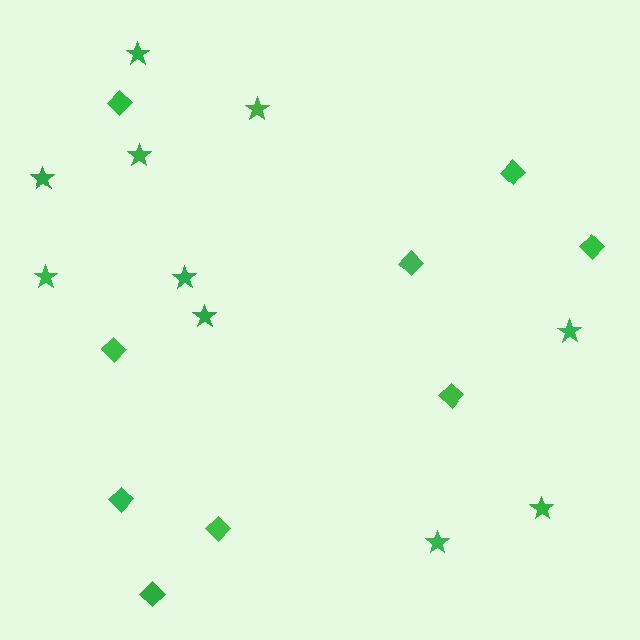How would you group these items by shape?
There are 2 groups: one group of stars (10) and one group of diamonds (9).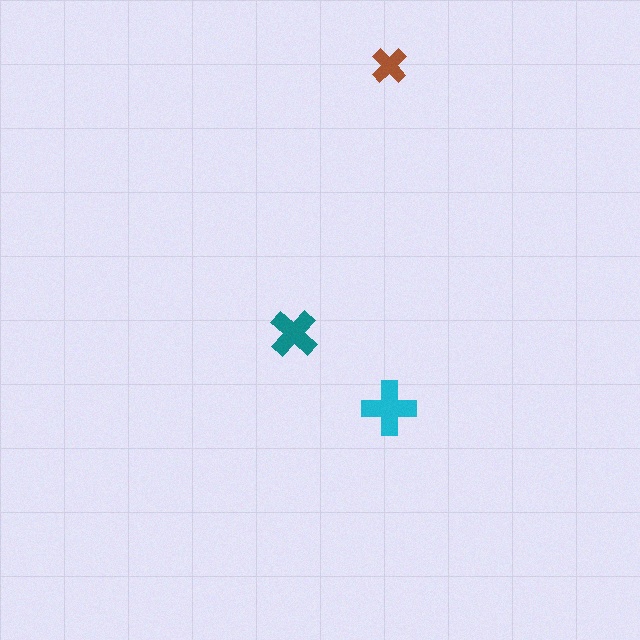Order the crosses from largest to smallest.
the cyan one, the teal one, the brown one.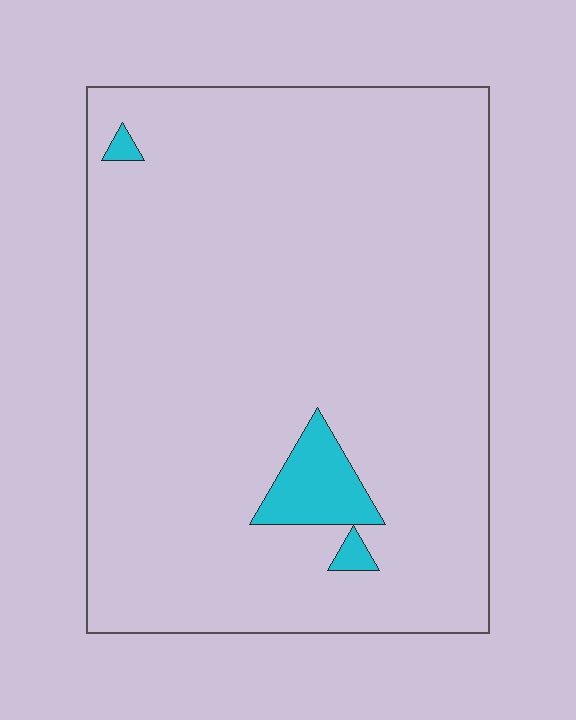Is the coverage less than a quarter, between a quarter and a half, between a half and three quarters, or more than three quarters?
Less than a quarter.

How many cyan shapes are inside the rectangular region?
3.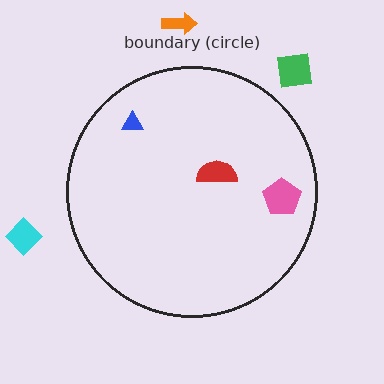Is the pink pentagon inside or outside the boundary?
Inside.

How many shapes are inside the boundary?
3 inside, 3 outside.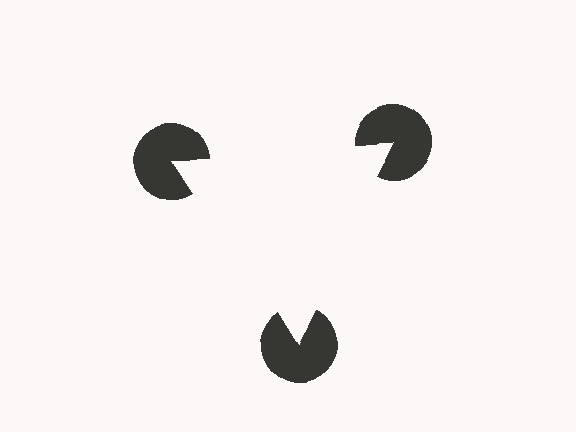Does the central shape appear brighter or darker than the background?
It typically appears slightly brighter than the background, even though no actual brightness change is drawn.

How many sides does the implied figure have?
3 sides.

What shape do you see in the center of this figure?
An illusory triangle — its edges are inferred from the aligned wedge cuts in the pac-man discs, not physically drawn.